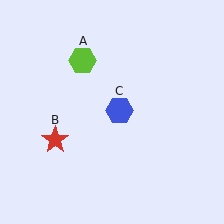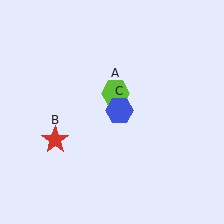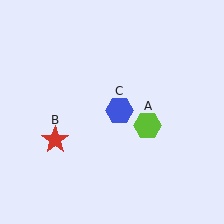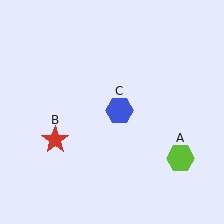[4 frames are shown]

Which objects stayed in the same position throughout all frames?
Red star (object B) and blue hexagon (object C) remained stationary.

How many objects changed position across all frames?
1 object changed position: lime hexagon (object A).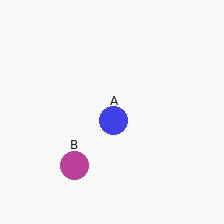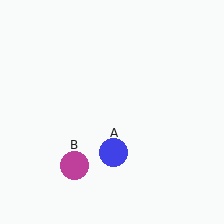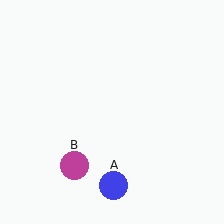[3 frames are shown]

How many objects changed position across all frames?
1 object changed position: blue circle (object A).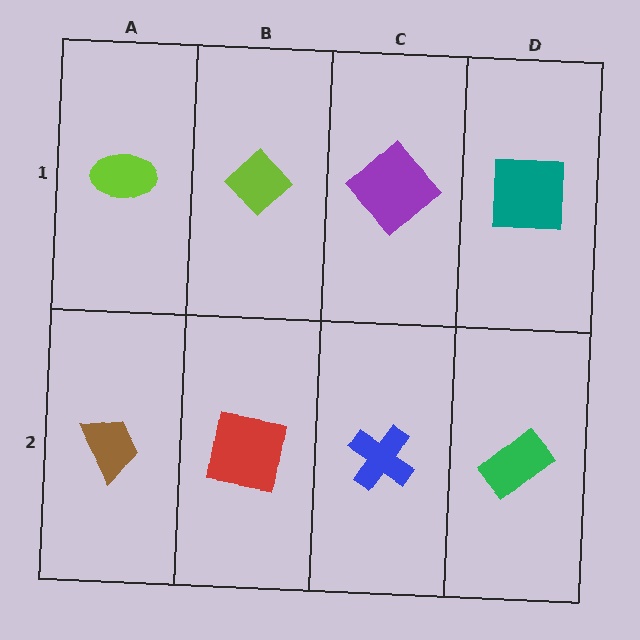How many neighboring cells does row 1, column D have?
2.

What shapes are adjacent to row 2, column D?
A teal square (row 1, column D), a blue cross (row 2, column C).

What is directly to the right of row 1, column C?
A teal square.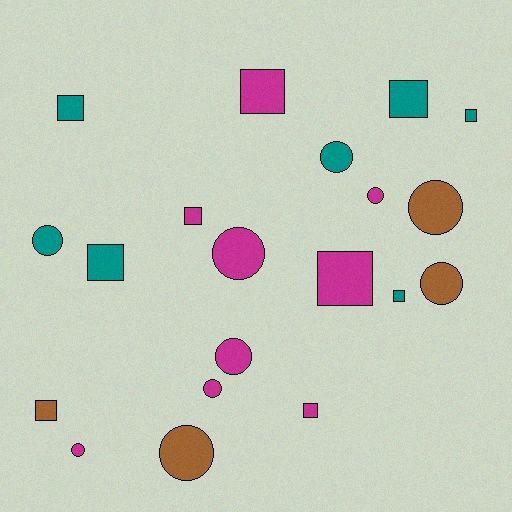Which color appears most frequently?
Magenta, with 9 objects.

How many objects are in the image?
There are 20 objects.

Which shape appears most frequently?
Square, with 10 objects.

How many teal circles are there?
There are 2 teal circles.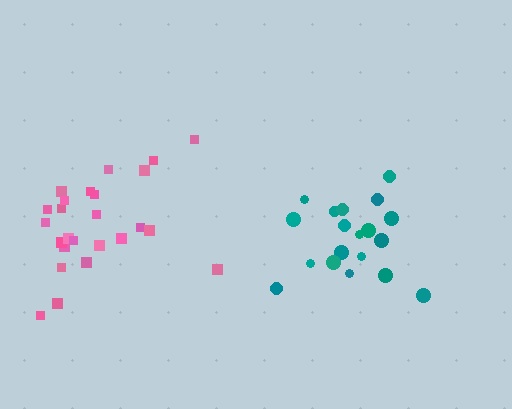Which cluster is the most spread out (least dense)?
Teal.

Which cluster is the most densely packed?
Pink.